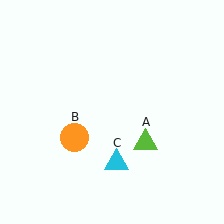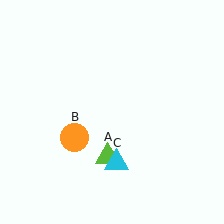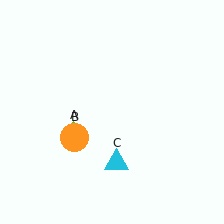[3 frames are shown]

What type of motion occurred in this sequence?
The lime triangle (object A) rotated clockwise around the center of the scene.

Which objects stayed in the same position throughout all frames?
Orange circle (object B) and cyan triangle (object C) remained stationary.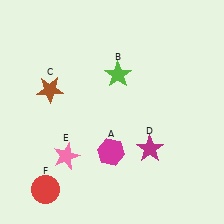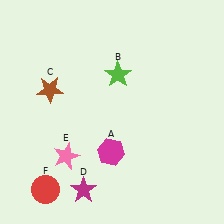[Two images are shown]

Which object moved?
The magenta star (D) moved left.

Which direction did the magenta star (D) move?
The magenta star (D) moved left.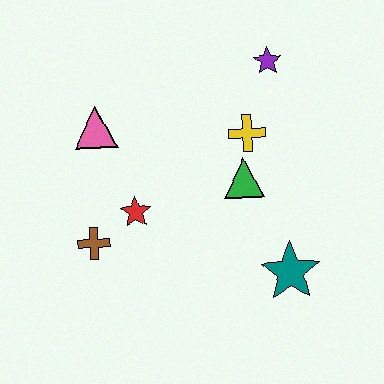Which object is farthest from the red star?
The purple star is farthest from the red star.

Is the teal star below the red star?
Yes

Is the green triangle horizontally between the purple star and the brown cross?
Yes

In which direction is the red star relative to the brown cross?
The red star is to the right of the brown cross.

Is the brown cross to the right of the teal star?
No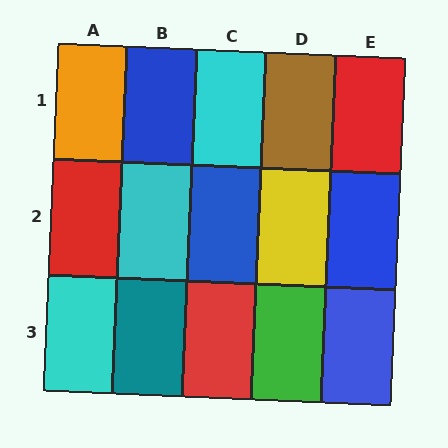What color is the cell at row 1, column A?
Orange.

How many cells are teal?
1 cell is teal.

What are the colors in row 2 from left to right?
Red, cyan, blue, yellow, blue.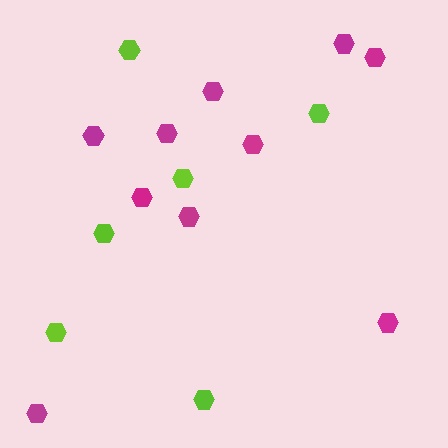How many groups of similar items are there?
There are 2 groups: one group of magenta hexagons (10) and one group of lime hexagons (6).